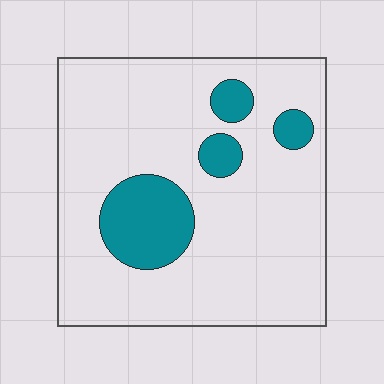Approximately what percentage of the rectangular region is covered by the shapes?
Approximately 15%.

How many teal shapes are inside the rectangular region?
4.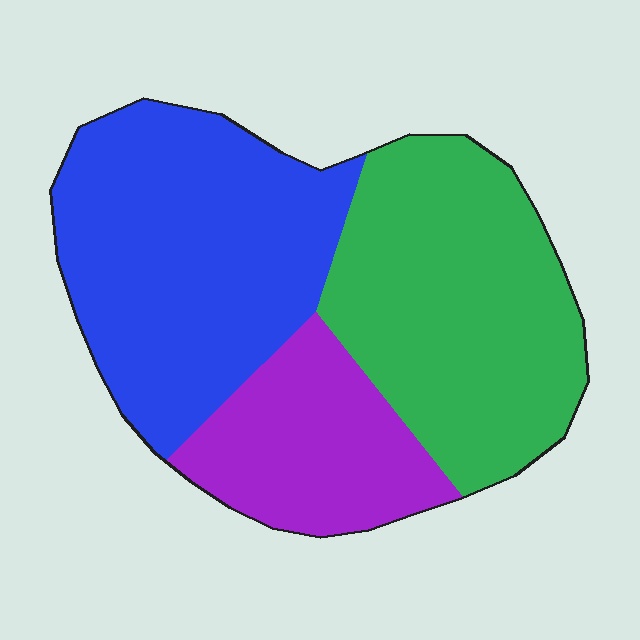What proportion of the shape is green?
Green covers around 40% of the shape.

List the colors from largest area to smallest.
From largest to smallest: blue, green, purple.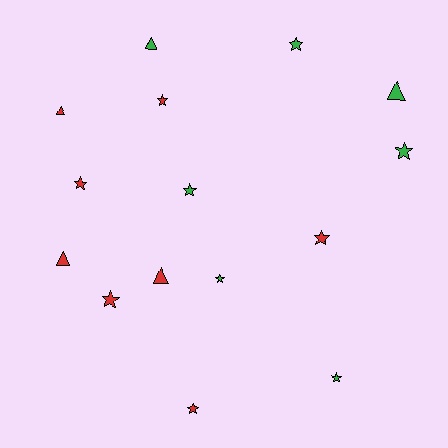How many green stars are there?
There are 5 green stars.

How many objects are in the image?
There are 15 objects.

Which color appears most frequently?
Red, with 8 objects.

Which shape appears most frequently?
Star, with 10 objects.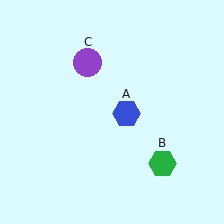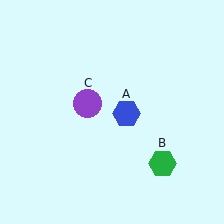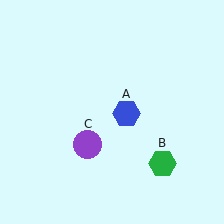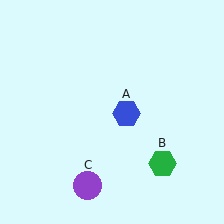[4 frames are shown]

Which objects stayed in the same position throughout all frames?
Blue hexagon (object A) and green hexagon (object B) remained stationary.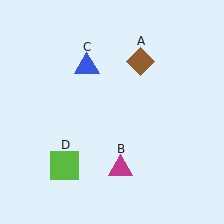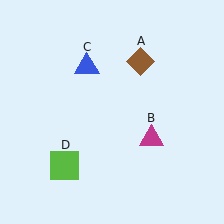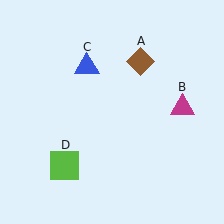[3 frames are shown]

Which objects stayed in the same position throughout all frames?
Brown diamond (object A) and blue triangle (object C) and lime square (object D) remained stationary.